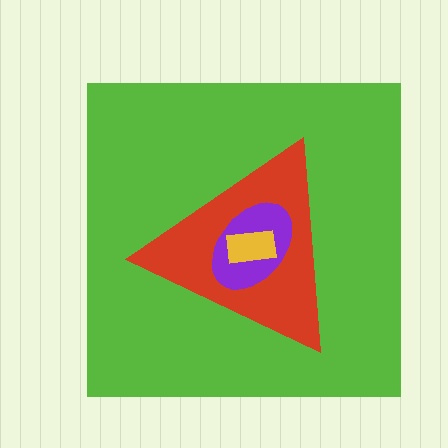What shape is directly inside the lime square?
The red triangle.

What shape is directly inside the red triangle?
The purple ellipse.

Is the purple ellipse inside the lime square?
Yes.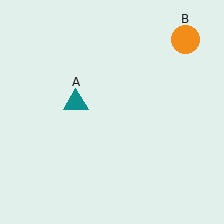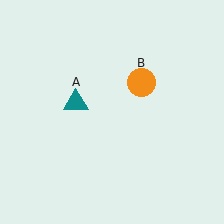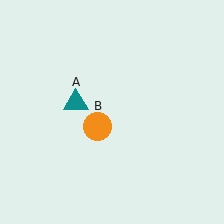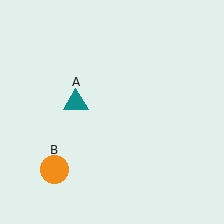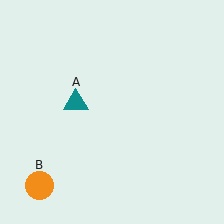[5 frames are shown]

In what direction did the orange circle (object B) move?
The orange circle (object B) moved down and to the left.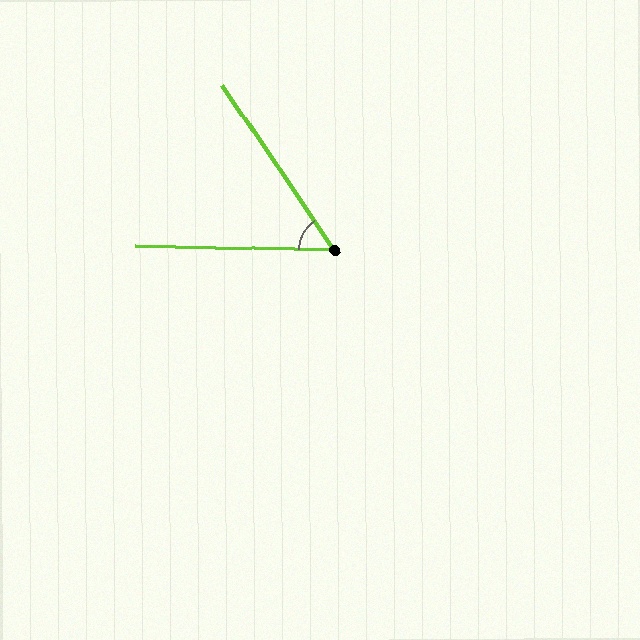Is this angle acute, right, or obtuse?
It is acute.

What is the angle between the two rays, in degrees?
Approximately 55 degrees.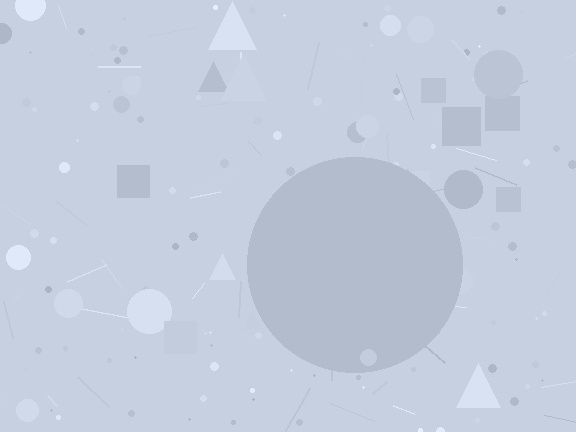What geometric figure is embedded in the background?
A circle is embedded in the background.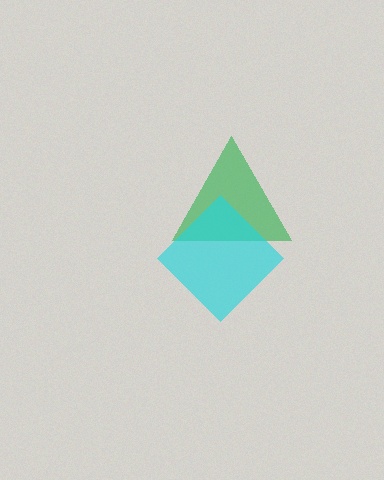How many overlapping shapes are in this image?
There are 2 overlapping shapes in the image.